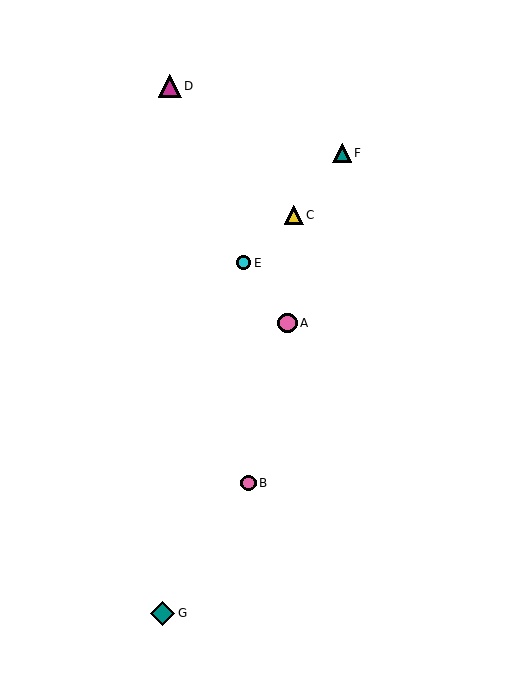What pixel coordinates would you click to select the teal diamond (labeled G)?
Click at (163, 613) to select the teal diamond G.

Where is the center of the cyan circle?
The center of the cyan circle is at (244, 263).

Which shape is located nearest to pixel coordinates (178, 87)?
The magenta triangle (labeled D) at (170, 86) is nearest to that location.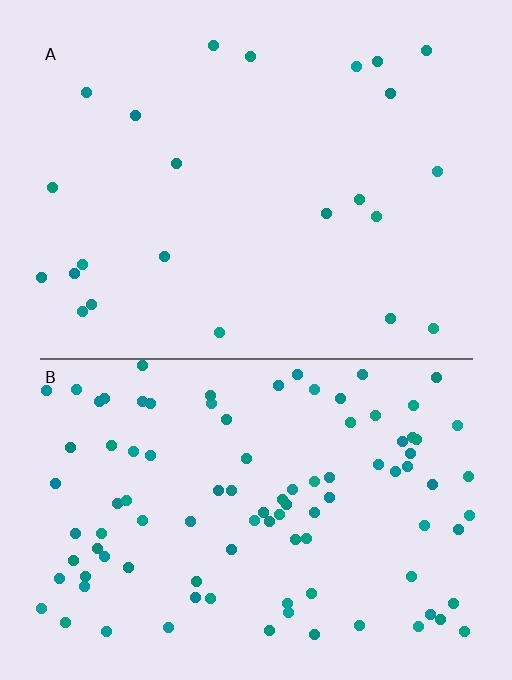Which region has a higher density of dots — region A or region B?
B (the bottom).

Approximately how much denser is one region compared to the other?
Approximately 4.2× — region B over region A.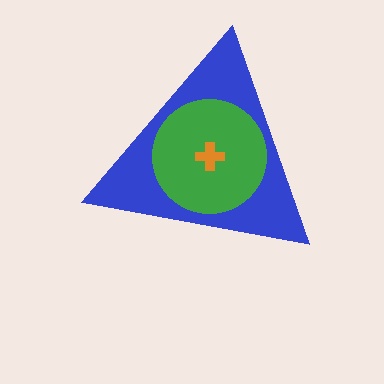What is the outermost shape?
The blue triangle.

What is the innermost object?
The orange cross.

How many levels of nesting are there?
3.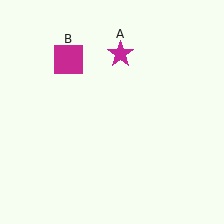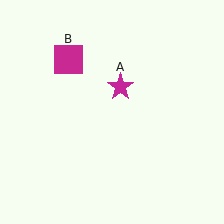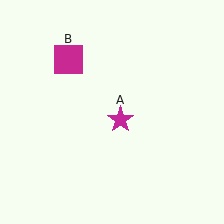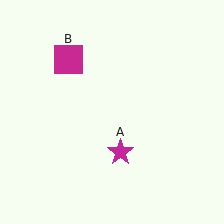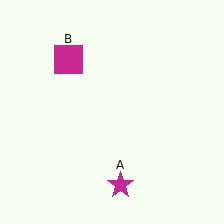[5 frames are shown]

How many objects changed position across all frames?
1 object changed position: magenta star (object A).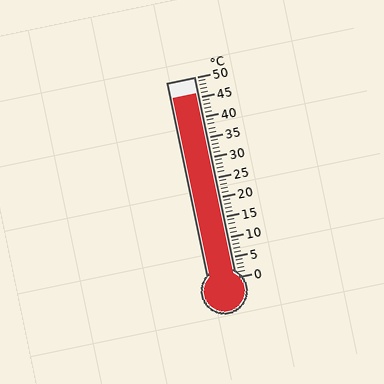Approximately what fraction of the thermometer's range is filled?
The thermometer is filled to approximately 90% of its range.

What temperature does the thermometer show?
The thermometer shows approximately 46°C.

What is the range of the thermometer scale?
The thermometer scale ranges from 0°C to 50°C.